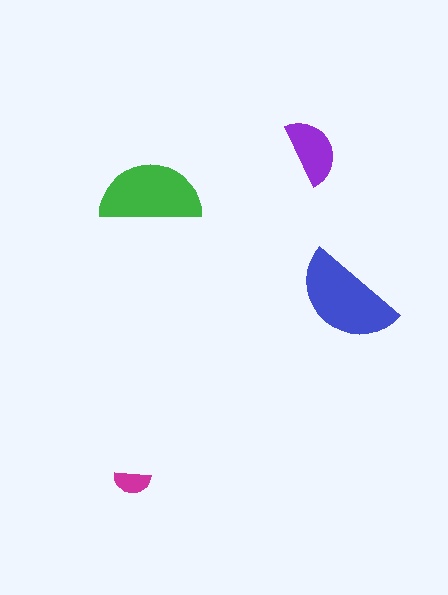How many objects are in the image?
There are 4 objects in the image.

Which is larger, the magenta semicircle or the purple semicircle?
The purple one.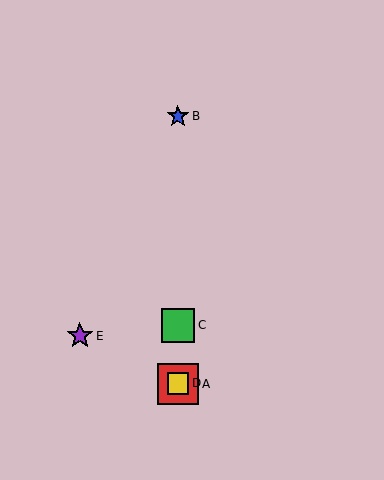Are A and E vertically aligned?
No, A is at x≈178 and E is at x≈80.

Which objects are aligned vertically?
Objects A, B, C, D are aligned vertically.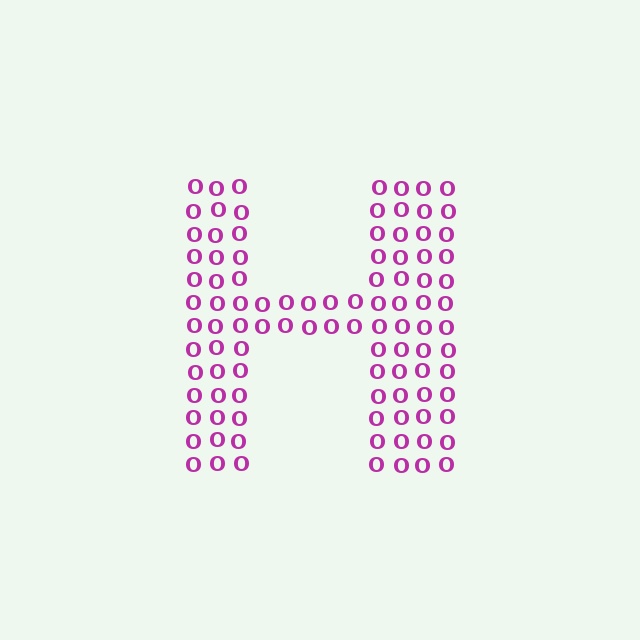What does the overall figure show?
The overall figure shows the letter H.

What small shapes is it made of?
It is made of small letter O's.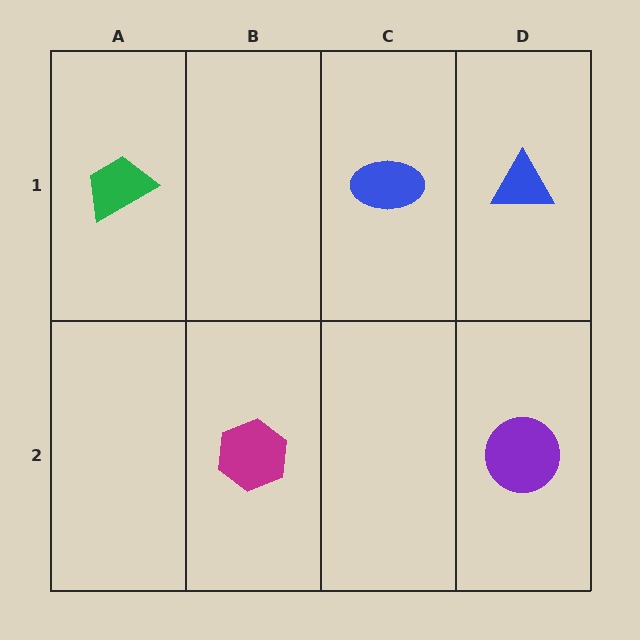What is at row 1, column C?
A blue ellipse.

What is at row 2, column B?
A magenta hexagon.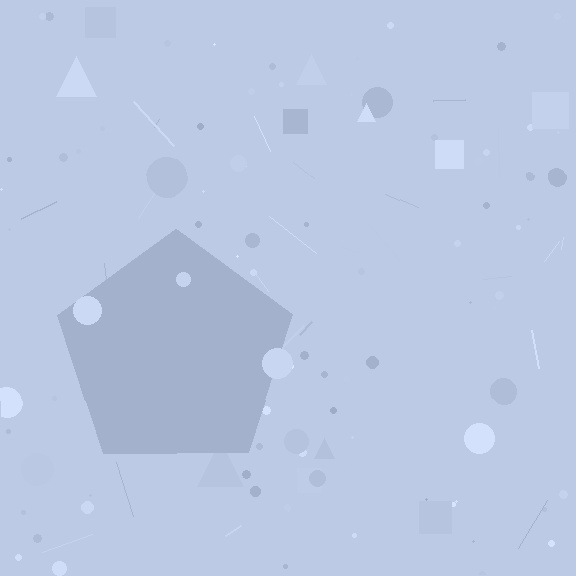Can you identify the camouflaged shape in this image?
The camouflaged shape is a pentagon.